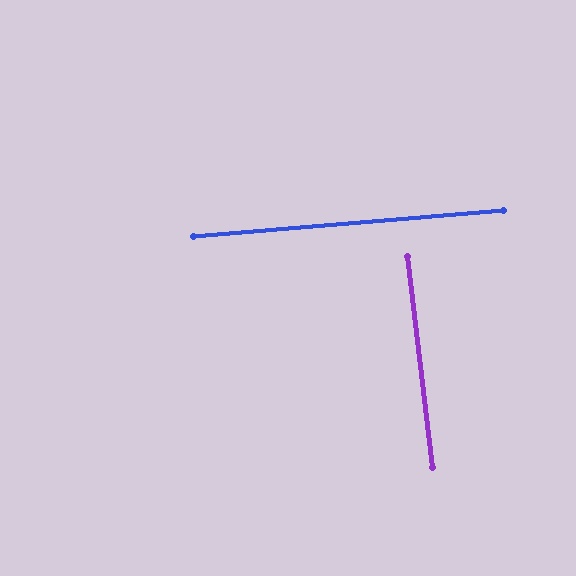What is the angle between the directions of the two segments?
Approximately 88 degrees.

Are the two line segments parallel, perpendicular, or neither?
Perpendicular — they meet at approximately 88°.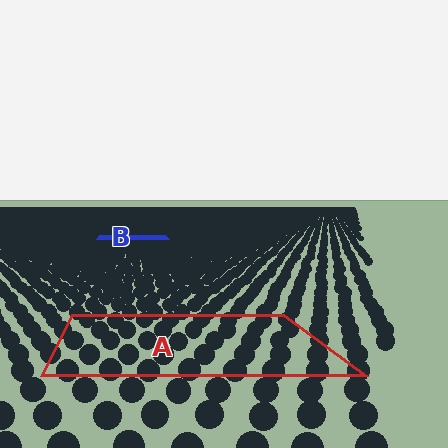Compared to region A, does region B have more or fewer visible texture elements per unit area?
Region B has more texture elements per unit area — they are packed more densely because it is farther away.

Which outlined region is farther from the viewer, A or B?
Region B is farther from the viewer — the texture elements inside it appear smaller and more densely packed.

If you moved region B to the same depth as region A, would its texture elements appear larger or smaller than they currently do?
They would appear larger. At a closer depth, the same texture elements are projected at a bigger on-screen size.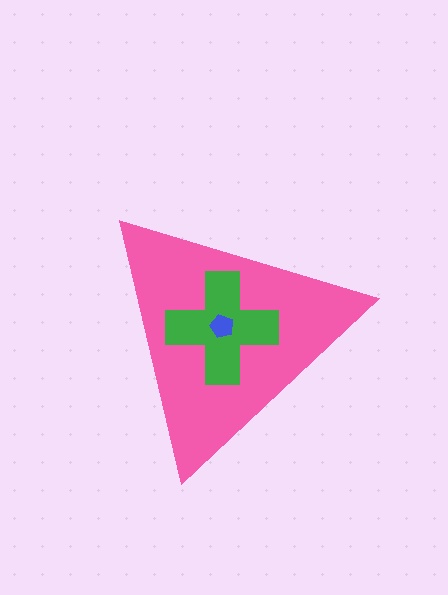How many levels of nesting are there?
3.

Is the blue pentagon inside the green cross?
Yes.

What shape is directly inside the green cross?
The blue pentagon.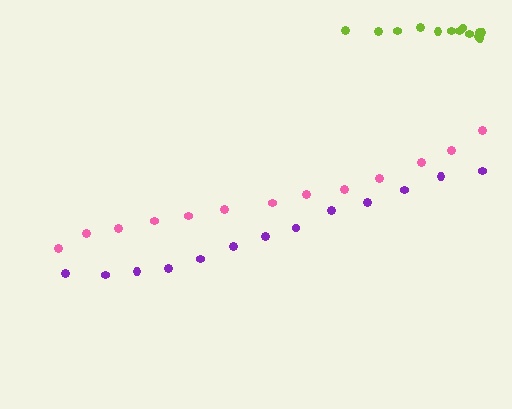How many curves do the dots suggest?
There are 3 distinct paths.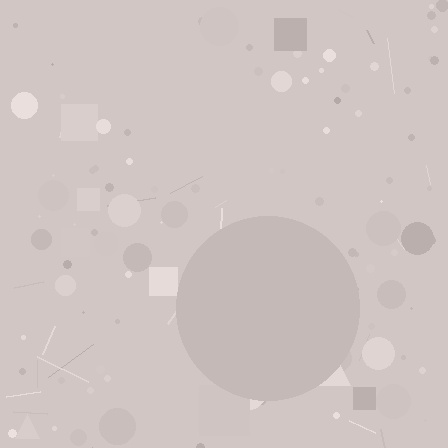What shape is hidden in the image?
A circle is hidden in the image.